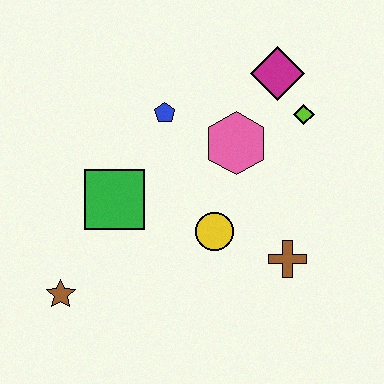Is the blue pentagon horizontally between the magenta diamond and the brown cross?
No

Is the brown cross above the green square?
No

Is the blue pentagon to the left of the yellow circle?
Yes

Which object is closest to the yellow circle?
The brown cross is closest to the yellow circle.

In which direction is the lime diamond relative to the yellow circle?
The lime diamond is above the yellow circle.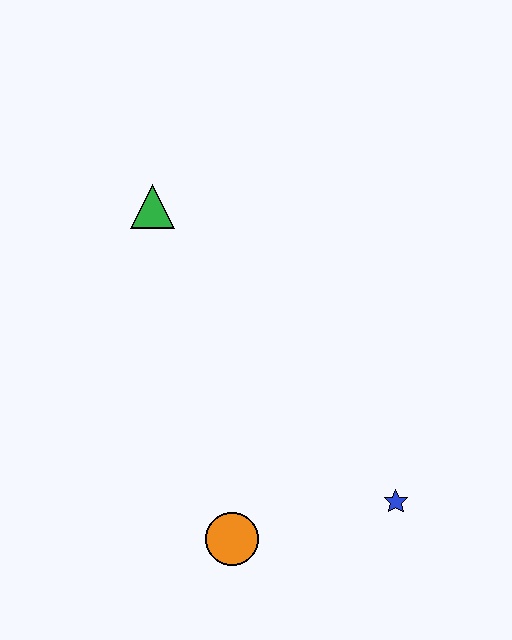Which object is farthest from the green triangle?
The blue star is farthest from the green triangle.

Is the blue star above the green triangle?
No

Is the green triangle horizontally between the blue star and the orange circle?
No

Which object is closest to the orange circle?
The blue star is closest to the orange circle.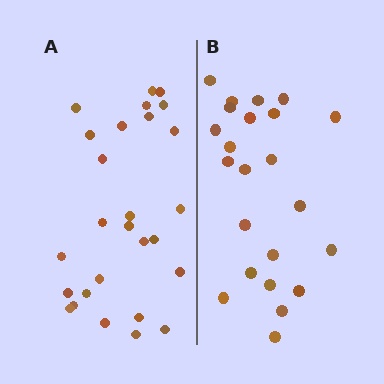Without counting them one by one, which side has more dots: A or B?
Region A (the left region) has more dots.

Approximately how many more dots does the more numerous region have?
Region A has about 4 more dots than region B.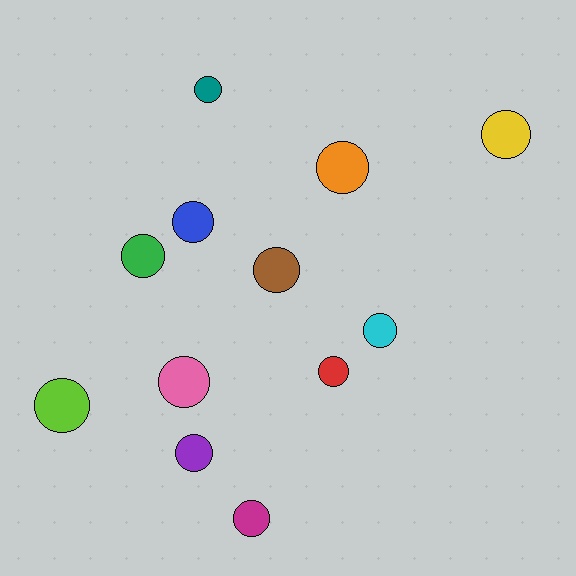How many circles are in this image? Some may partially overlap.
There are 12 circles.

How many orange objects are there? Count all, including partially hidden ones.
There is 1 orange object.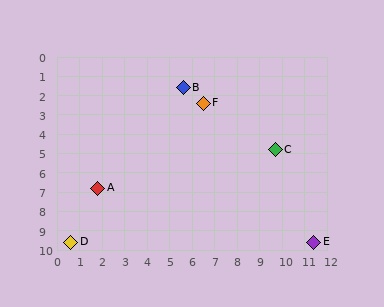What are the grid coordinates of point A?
Point A is at approximately (1.8, 6.8).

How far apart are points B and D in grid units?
Points B and D are about 9.4 grid units apart.